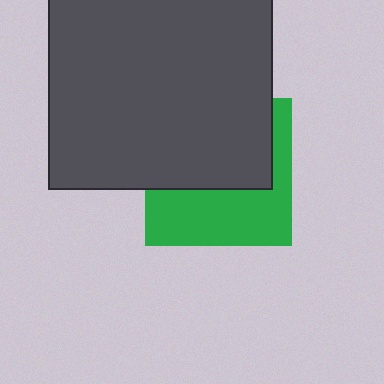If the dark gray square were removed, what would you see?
You would see the complete green square.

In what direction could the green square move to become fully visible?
The green square could move down. That would shift it out from behind the dark gray square entirely.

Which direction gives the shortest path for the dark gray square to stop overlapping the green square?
Moving up gives the shortest separation.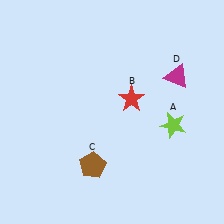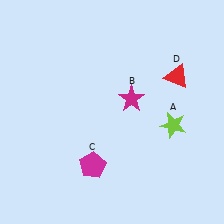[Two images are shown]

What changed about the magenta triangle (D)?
In Image 1, D is magenta. In Image 2, it changed to red.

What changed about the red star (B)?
In Image 1, B is red. In Image 2, it changed to magenta.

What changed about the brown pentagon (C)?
In Image 1, C is brown. In Image 2, it changed to magenta.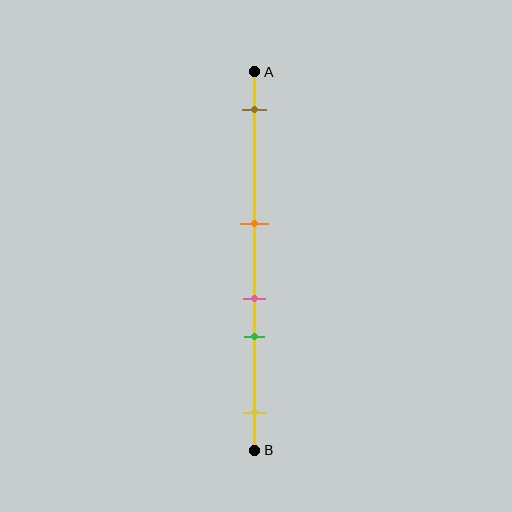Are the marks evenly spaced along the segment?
No, the marks are not evenly spaced.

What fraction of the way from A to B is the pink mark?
The pink mark is approximately 60% (0.6) of the way from A to B.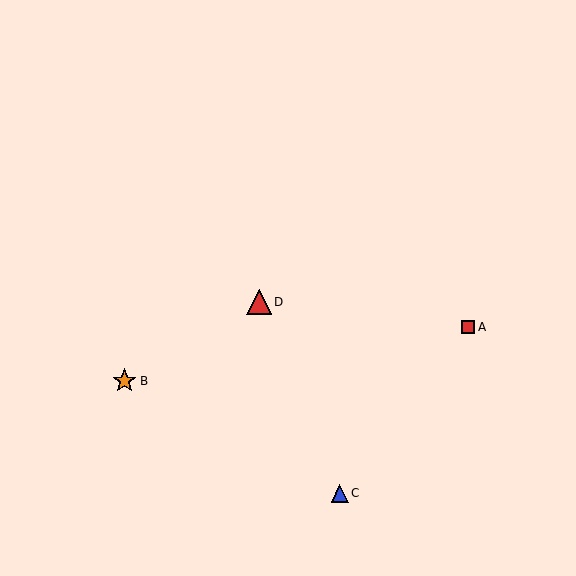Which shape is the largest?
The red triangle (labeled D) is the largest.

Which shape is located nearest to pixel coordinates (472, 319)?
The red square (labeled A) at (468, 327) is nearest to that location.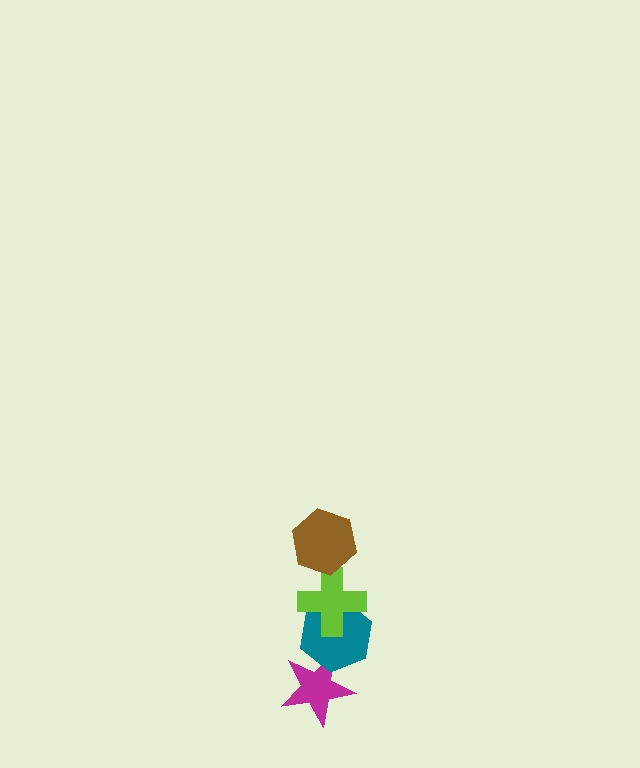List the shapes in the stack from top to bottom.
From top to bottom: the brown hexagon, the lime cross, the teal hexagon, the magenta star.